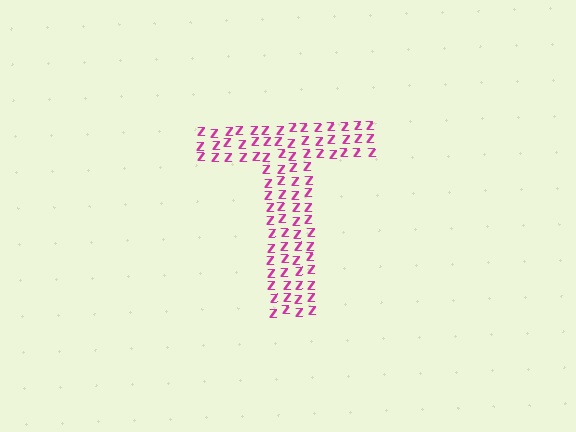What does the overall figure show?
The overall figure shows the letter T.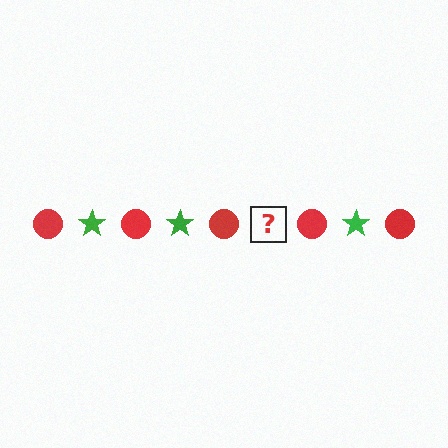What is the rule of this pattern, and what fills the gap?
The rule is that the pattern alternates between red circle and green star. The gap should be filled with a green star.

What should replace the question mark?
The question mark should be replaced with a green star.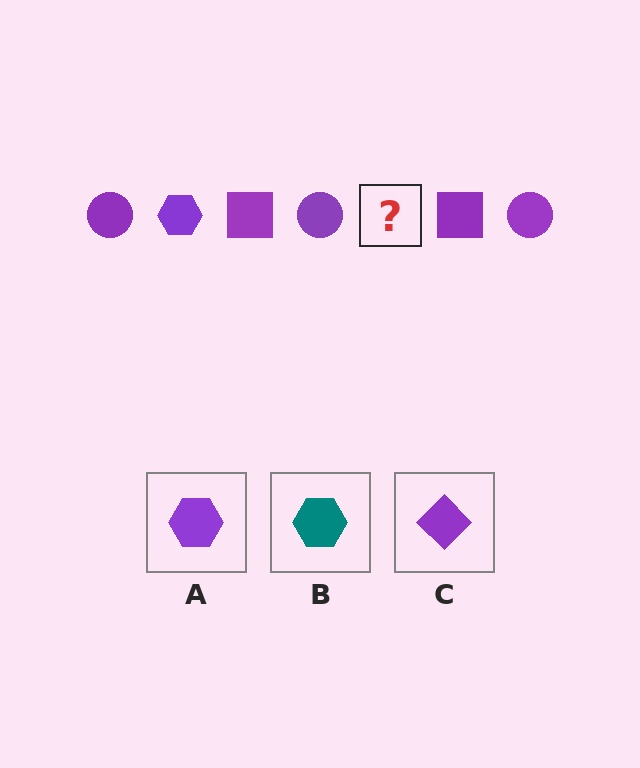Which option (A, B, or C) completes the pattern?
A.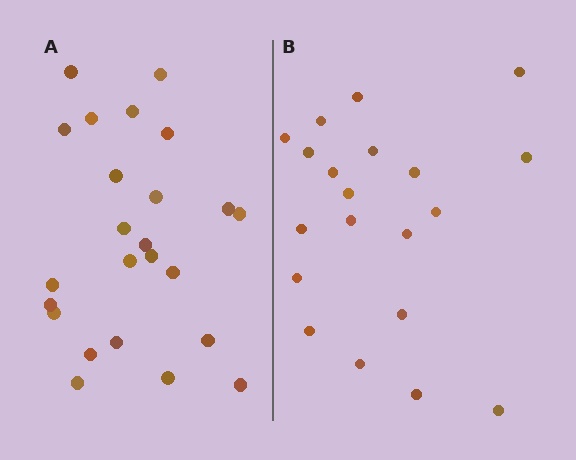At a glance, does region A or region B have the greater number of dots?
Region A (the left region) has more dots.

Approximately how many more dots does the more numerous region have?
Region A has about 4 more dots than region B.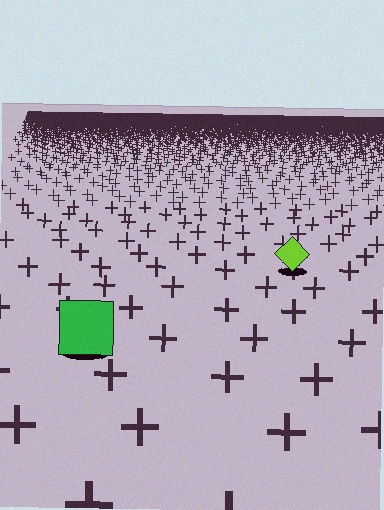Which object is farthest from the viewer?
The lime diamond is farthest from the viewer. It appears smaller and the ground texture around it is denser.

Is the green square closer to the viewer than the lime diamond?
Yes. The green square is closer — you can tell from the texture gradient: the ground texture is coarser near it.